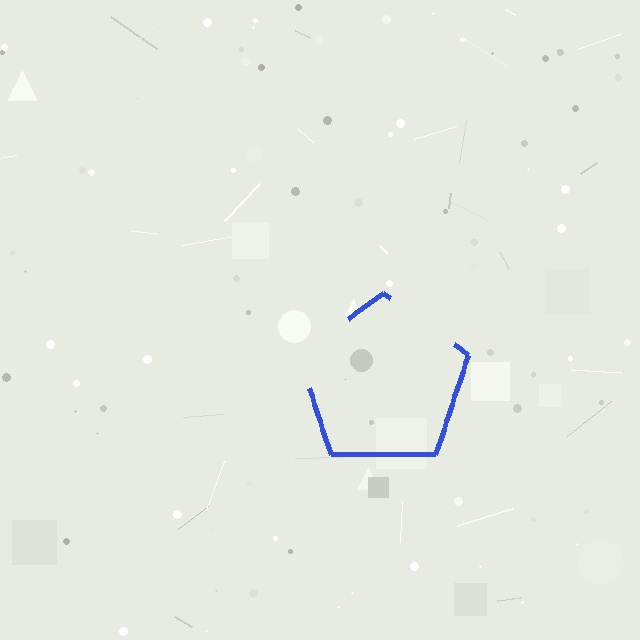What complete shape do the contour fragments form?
The contour fragments form a pentagon.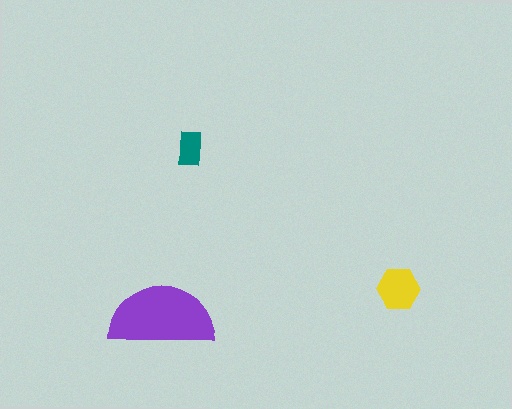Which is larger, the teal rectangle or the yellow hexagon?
The yellow hexagon.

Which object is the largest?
The purple semicircle.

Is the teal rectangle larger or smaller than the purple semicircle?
Smaller.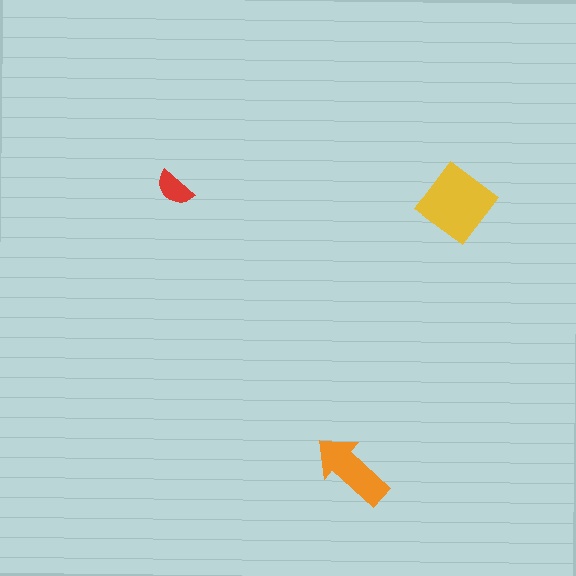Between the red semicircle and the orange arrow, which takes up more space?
The orange arrow.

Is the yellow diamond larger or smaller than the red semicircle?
Larger.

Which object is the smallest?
The red semicircle.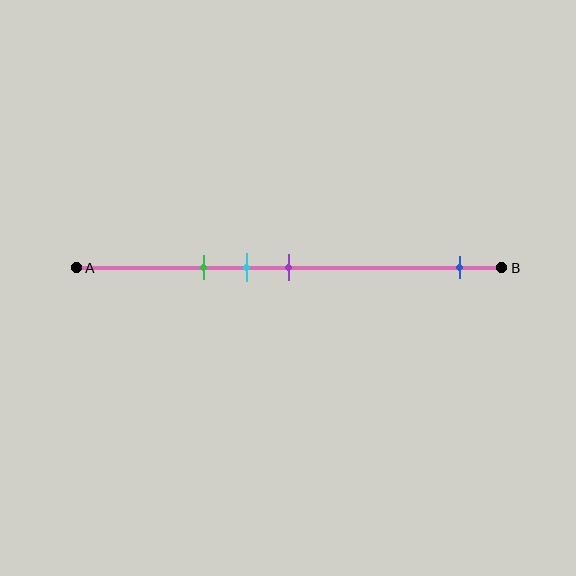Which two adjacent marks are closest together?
The cyan and purple marks are the closest adjacent pair.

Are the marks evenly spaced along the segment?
No, the marks are not evenly spaced.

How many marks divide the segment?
There are 4 marks dividing the segment.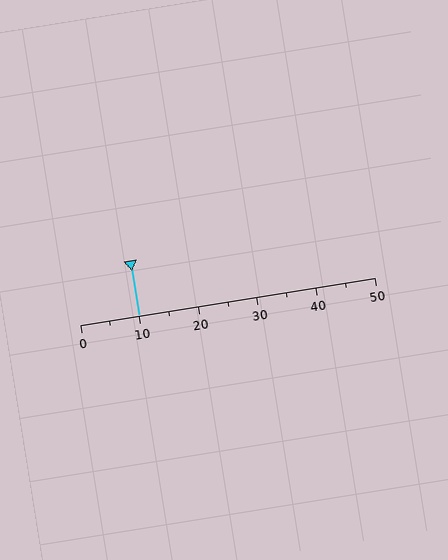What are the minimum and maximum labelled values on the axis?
The axis runs from 0 to 50.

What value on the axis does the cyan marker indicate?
The marker indicates approximately 10.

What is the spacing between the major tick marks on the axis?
The major ticks are spaced 10 apart.